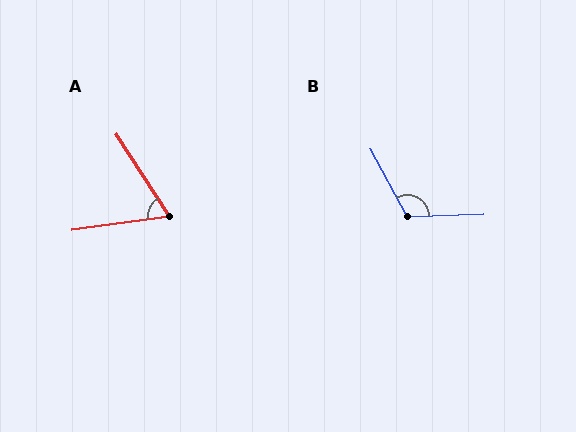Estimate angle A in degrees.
Approximately 65 degrees.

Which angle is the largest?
B, at approximately 116 degrees.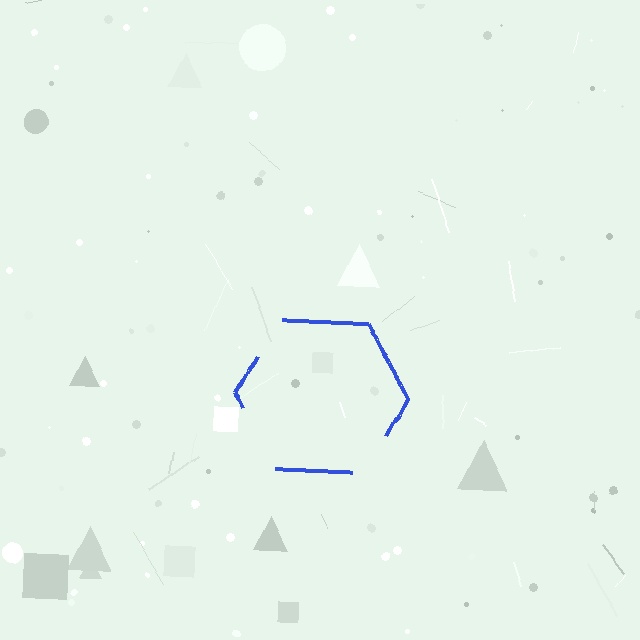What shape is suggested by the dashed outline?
The dashed outline suggests a hexagon.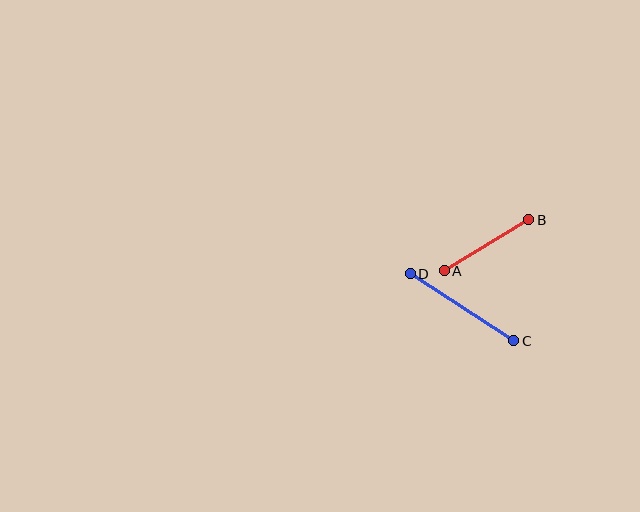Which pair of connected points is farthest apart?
Points C and D are farthest apart.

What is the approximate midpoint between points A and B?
The midpoint is at approximately (487, 245) pixels.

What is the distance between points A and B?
The distance is approximately 99 pixels.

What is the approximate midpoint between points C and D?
The midpoint is at approximately (462, 307) pixels.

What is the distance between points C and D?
The distance is approximately 123 pixels.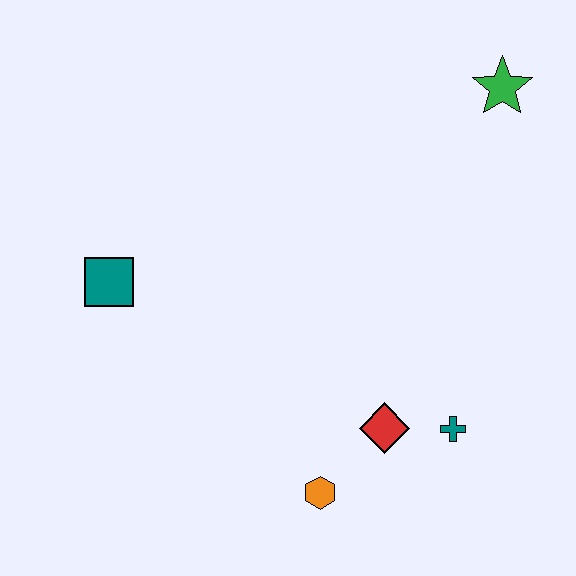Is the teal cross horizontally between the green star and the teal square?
Yes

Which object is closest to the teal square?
The orange hexagon is closest to the teal square.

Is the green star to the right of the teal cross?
Yes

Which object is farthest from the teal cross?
The teal square is farthest from the teal cross.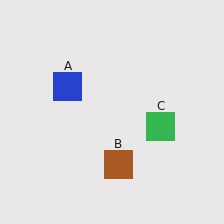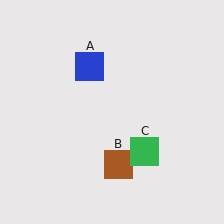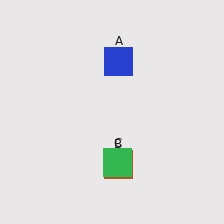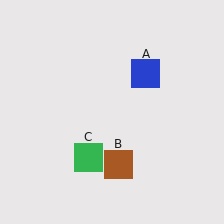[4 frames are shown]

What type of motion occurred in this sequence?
The blue square (object A), green square (object C) rotated clockwise around the center of the scene.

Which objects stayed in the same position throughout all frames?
Brown square (object B) remained stationary.